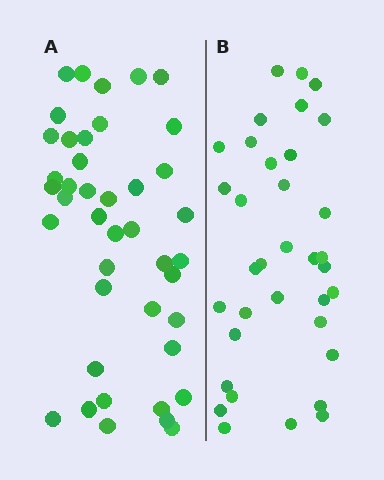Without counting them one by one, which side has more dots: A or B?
Region A (the left region) has more dots.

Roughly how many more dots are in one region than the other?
Region A has roughly 8 or so more dots than region B.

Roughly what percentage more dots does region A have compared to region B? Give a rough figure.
About 20% more.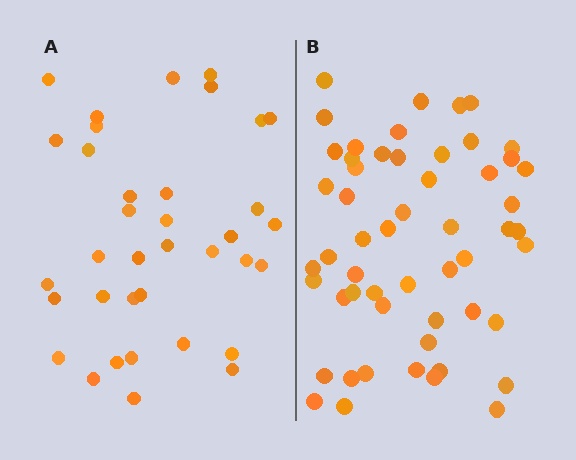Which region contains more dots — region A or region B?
Region B (the right region) has more dots.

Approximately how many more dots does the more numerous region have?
Region B has approximately 20 more dots than region A.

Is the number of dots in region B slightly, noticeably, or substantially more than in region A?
Region B has substantially more. The ratio is roughly 1.5 to 1.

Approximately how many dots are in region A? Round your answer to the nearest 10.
About 40 dots. (The exact count is 36, which rounds to 40.)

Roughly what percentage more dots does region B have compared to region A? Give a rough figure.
About 50% more.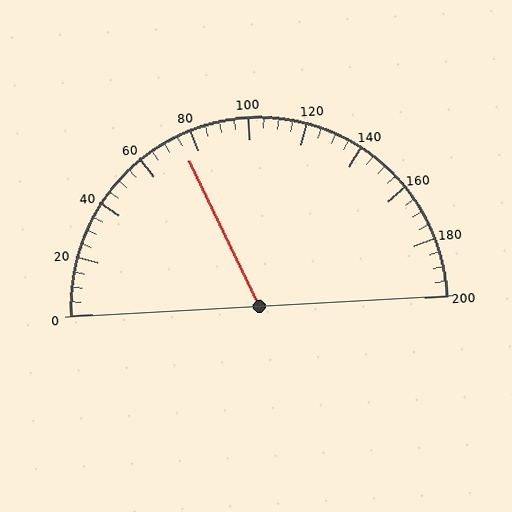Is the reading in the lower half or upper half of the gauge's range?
The reading is in the lower half of the range (0 to 200).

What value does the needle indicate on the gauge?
The needle indicates approximately 75.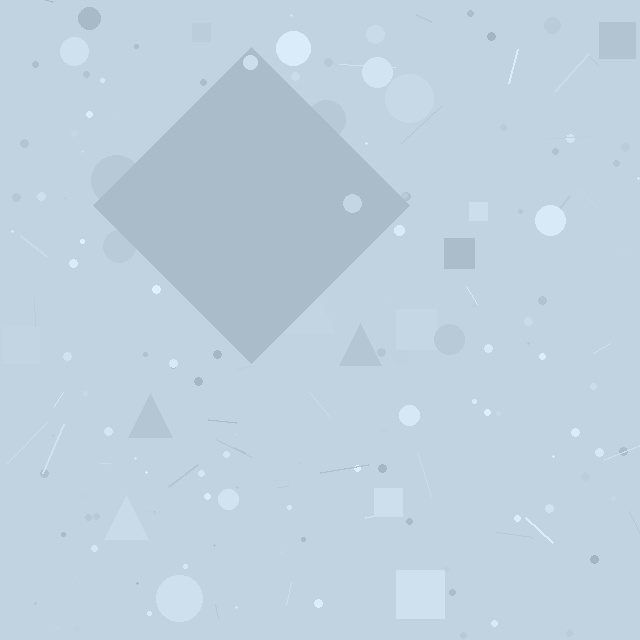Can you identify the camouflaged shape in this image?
The camouflaged shape is a diamond.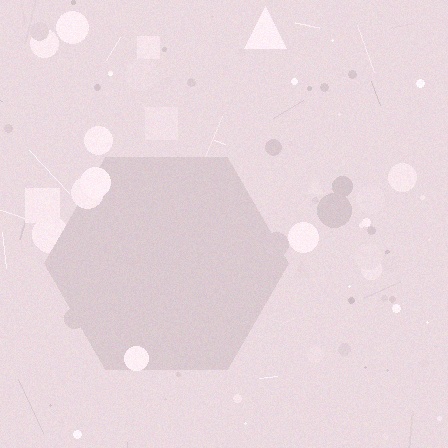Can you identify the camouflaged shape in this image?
The camouflaged shape is a hexagon.